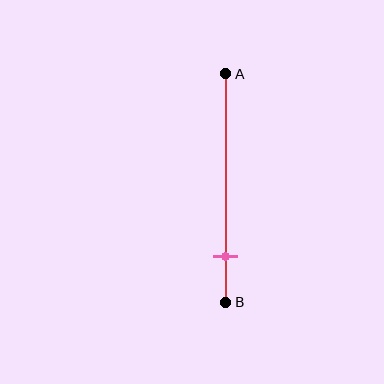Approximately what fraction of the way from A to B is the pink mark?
The pink mark is approximately 80% of the way from A to B.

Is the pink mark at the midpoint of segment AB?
No, the mark is at about 80% from A, not at the 50% midpoint.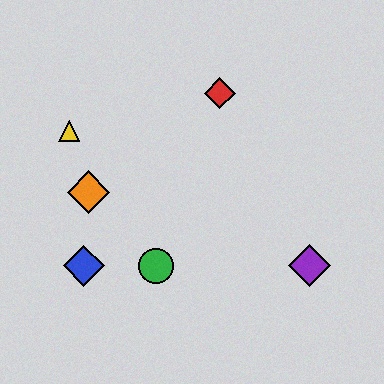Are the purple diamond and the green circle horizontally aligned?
Yes, both are at y≈266.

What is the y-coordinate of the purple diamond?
The purple diamond is at y≈266.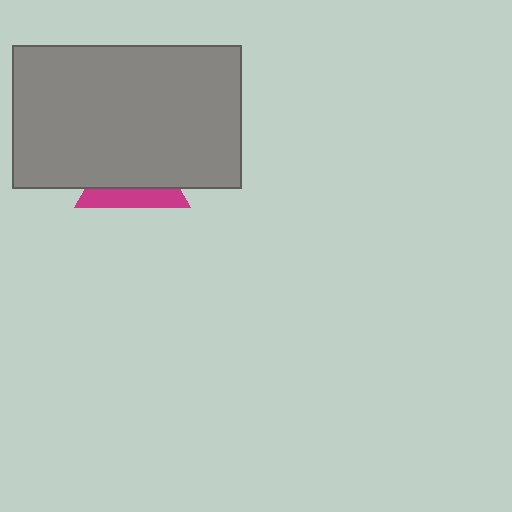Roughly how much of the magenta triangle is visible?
A small part of it is visible (roughly 32%).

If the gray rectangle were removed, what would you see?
You would see the complete magenta triangle.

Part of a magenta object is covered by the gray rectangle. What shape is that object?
It is a triangle.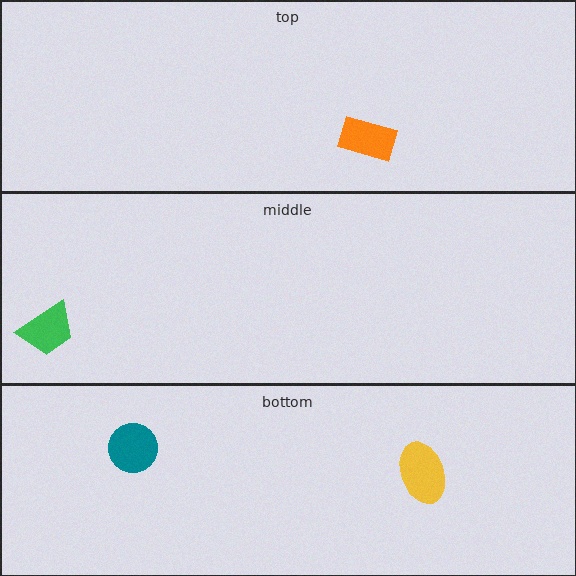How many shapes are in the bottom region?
2.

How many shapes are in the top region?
1.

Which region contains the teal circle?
The bottom region.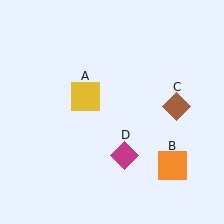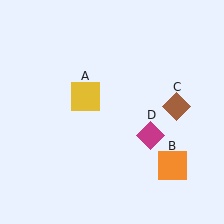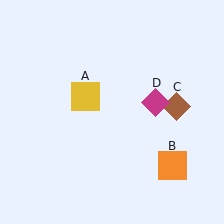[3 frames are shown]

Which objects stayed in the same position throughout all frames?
Yellow square (object A) and orange square (object B) and brown diamond (object C) remained stationary.